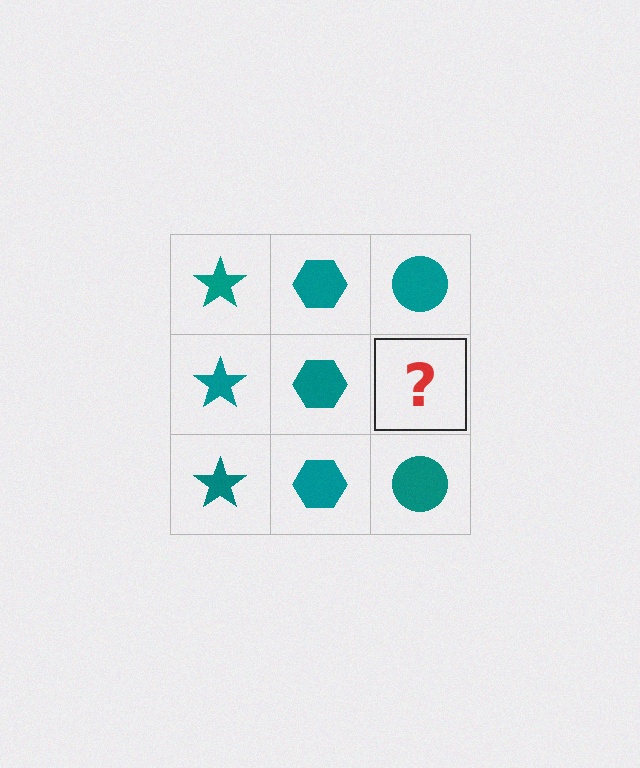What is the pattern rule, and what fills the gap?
The rule is that each column has a consistent shape. The gap should be filled with a teal circle.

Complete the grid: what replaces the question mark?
The question mark should be replaced with a teal circle.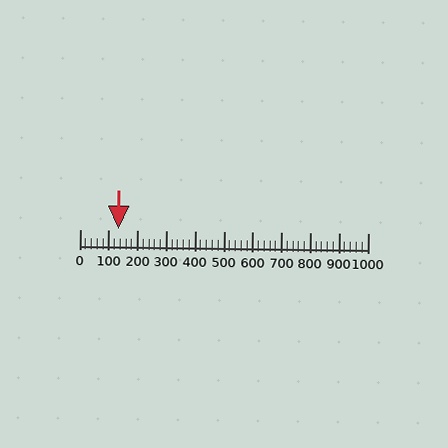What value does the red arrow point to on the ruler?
The red arrow points to approximately 134.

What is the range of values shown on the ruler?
The ruler shows values from 0 to 1000.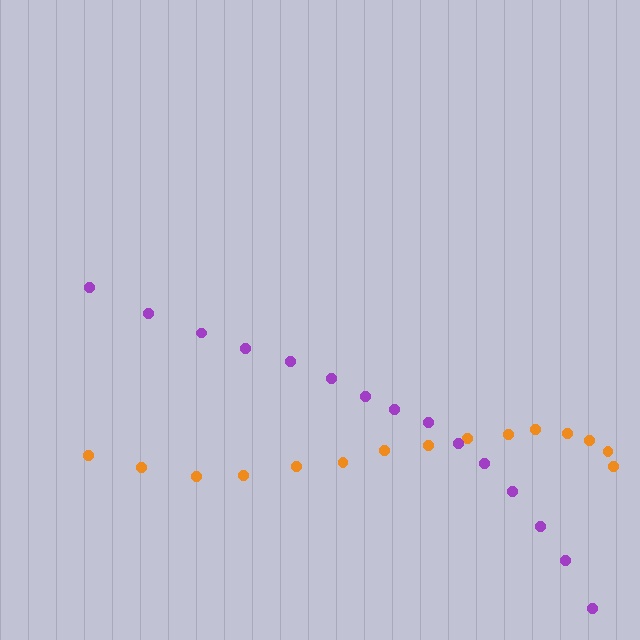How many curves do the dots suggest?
There are 2 distinct paths.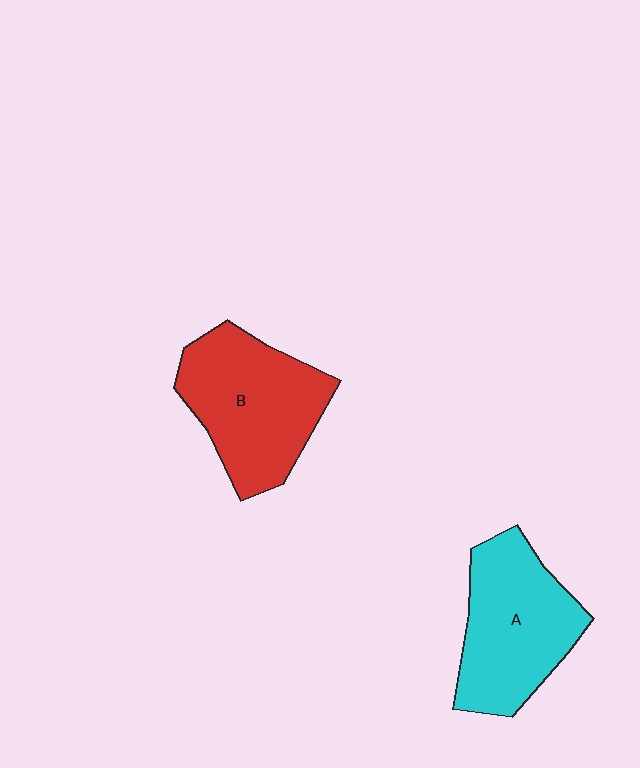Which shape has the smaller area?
Shape A (cyan).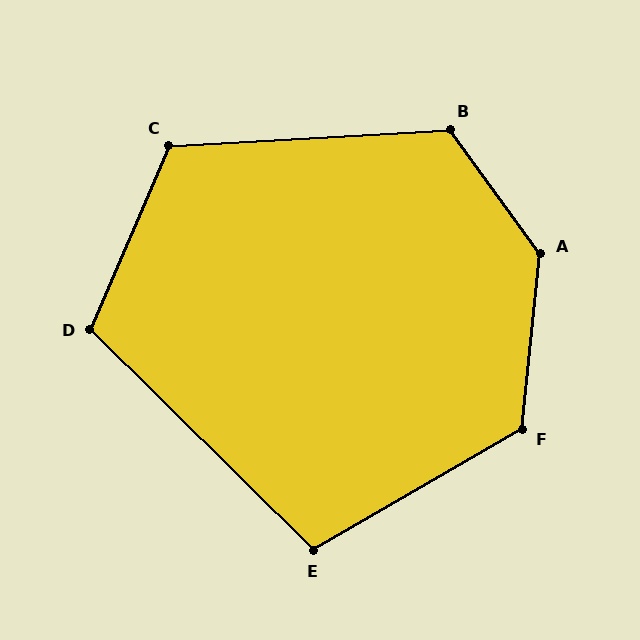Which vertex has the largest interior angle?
A, at approximately 138 degrees.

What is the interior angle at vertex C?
Approximately 117 degrees (obtuse).